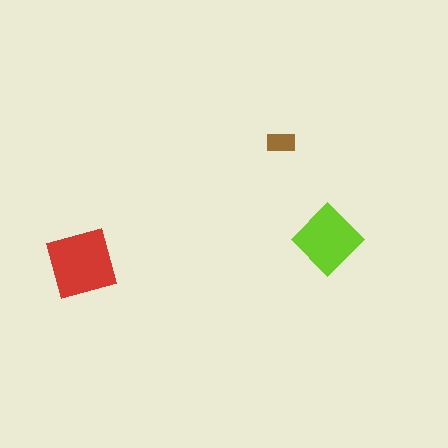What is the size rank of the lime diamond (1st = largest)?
2nd.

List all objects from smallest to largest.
The brown rectangle, the lime diamond, the red square.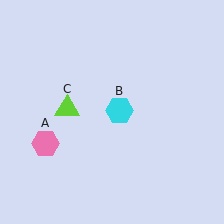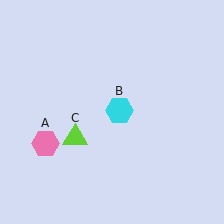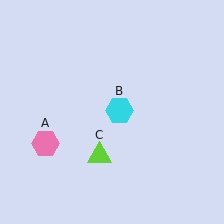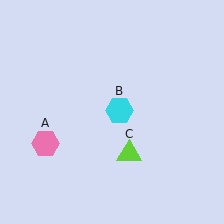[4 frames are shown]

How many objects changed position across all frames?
1 object changed position: lime triangle (object C).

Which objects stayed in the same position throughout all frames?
Pink hexagon (object A) and cyan hexagon (object B) remained stationary.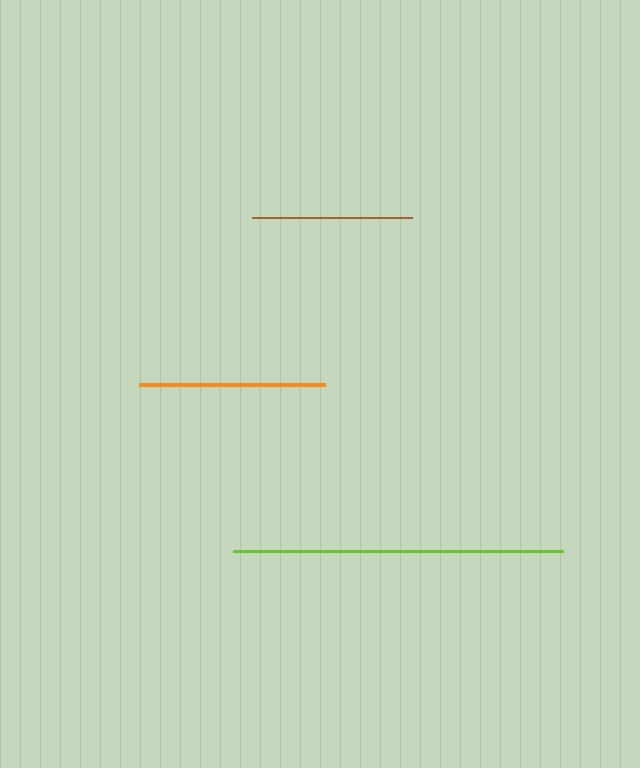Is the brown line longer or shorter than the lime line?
The lime line is longer than the brown line.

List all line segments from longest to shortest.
From longest to shortest: lime, orange, brown.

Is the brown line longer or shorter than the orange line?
The orange line is longer than the brown line.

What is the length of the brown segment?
The brown segment is approximately 160 pixels long.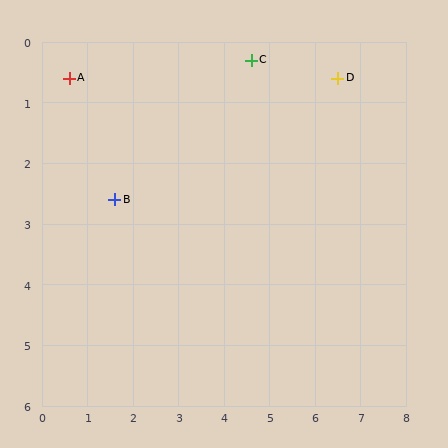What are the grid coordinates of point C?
Point C is at approximately (4.6, 0.3).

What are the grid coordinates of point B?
Point B is at approximately (1.6, 2.6).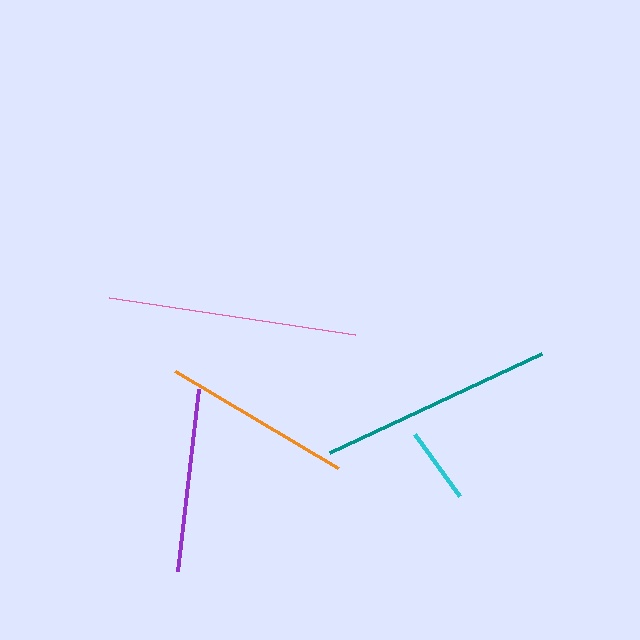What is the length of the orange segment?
The orange segment is approximately 190 pixels long.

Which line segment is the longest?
The pink line is the longest at approximately 248 pixels.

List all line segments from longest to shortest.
From longest to shortest: pink, teal, orange, purple, cyan.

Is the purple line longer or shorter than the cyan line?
The purple line is longer than the cyan line.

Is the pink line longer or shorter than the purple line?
The pink line is longer than the purple line.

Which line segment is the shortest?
The cyan line is the shortest at approximately 76 pixels.